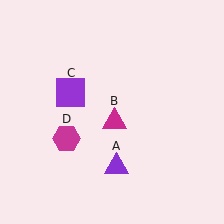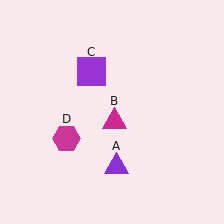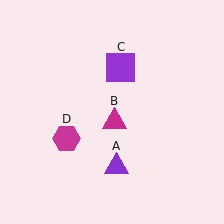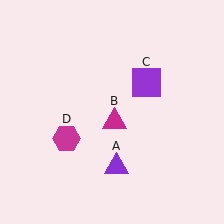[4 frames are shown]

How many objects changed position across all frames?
1 object changed position: purple square (object C).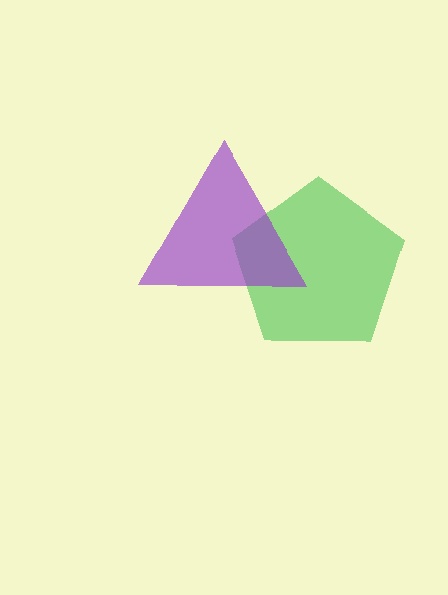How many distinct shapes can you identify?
There are 2 distinct shapes: a green pentagon, a purple triangle.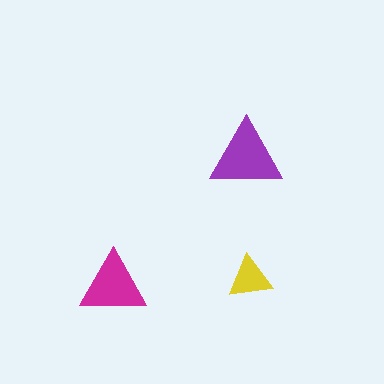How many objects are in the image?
There are 3 objects in the image.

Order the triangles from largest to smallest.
the purple one, the magenta one, the yellow one.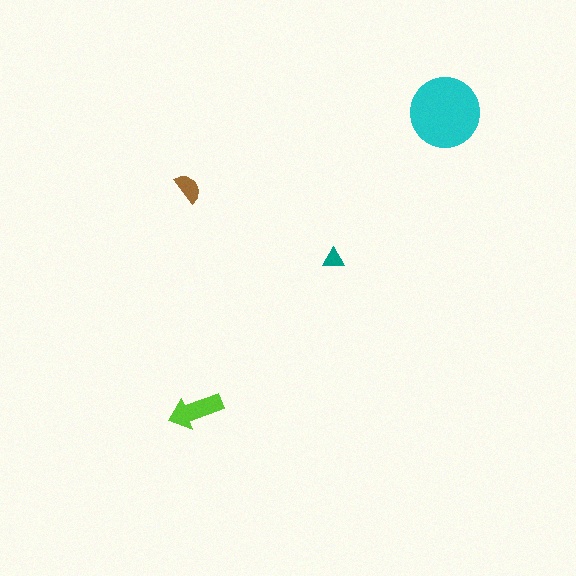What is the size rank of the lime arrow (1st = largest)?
2nd.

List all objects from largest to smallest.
The cyan circle, the lime arrow, the brown semicircle, the teal triangle.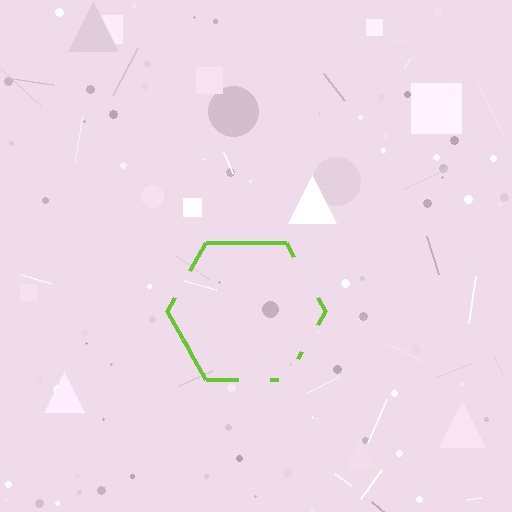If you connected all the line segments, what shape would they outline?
They would outline a hexagon.